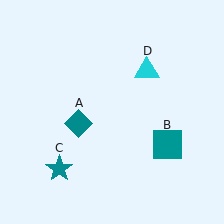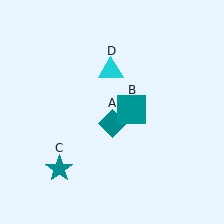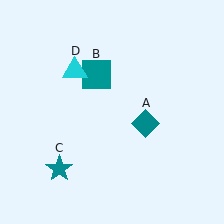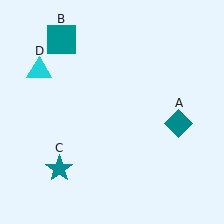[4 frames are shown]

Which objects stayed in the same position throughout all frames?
Teal star (object C) remained stationary.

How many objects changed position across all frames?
3 objects changed position: teal diamond (object A), teal square (object B), cyan triangle (object D).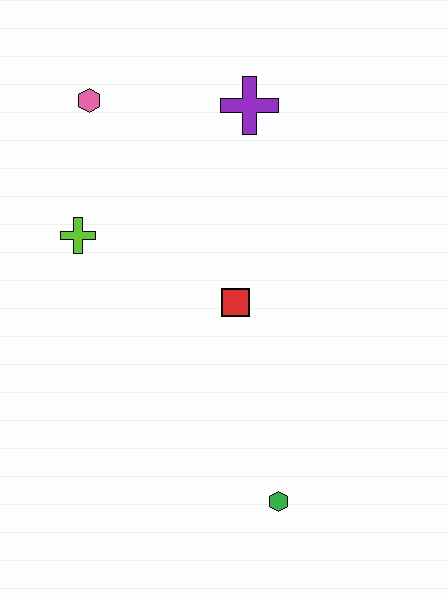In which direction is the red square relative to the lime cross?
The red square is to the right of the lime cross.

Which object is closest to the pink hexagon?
The lime cross is closest to the pink hexagon.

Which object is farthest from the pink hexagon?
The green hexagon is farthest from the pink hexagon.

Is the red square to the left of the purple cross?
Yes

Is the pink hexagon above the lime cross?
Yes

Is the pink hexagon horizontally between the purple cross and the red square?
No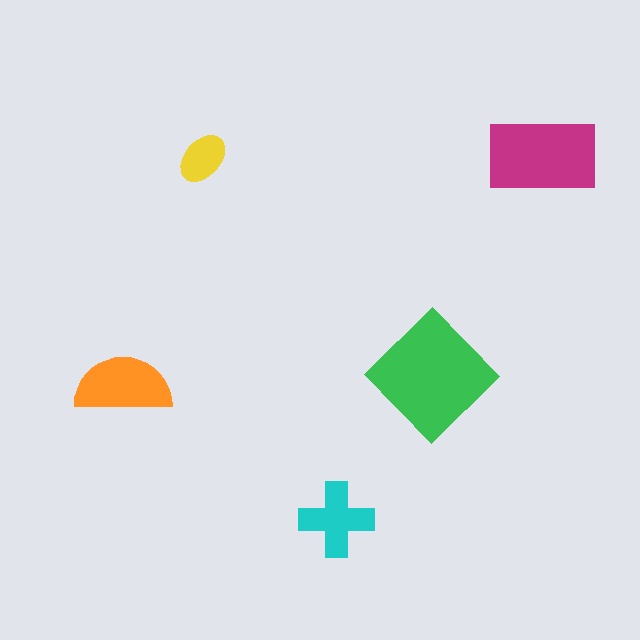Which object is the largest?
The green diamond.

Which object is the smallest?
The yellow ellipse.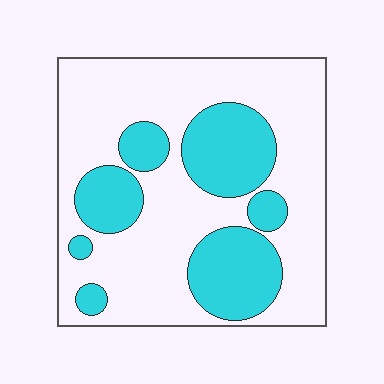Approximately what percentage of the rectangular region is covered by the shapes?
Approximately 30%.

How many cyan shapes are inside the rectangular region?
7.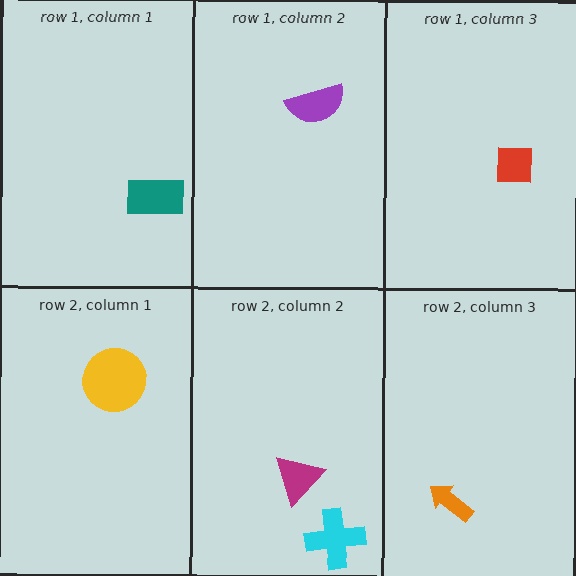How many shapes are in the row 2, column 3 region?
1.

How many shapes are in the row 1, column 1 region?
1.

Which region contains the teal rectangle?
The row 1, column 1 region.